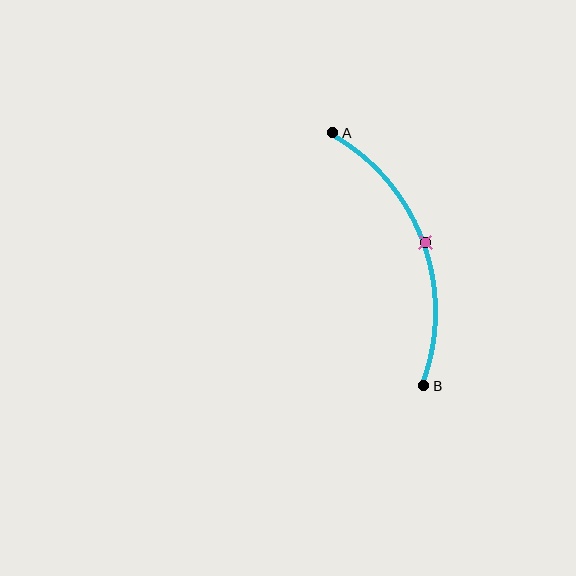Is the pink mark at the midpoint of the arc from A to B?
Yes. The pink mark lies on the arc at equal arc-length from both A and B — it is the arc midpoint.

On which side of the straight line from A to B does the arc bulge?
The arc bulges to the right of the straight line connecting A and B.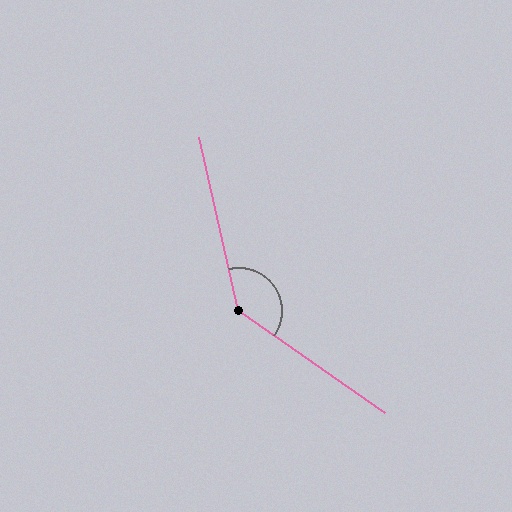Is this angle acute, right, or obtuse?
It is obtuse.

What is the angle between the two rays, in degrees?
Approximately 138 degrees.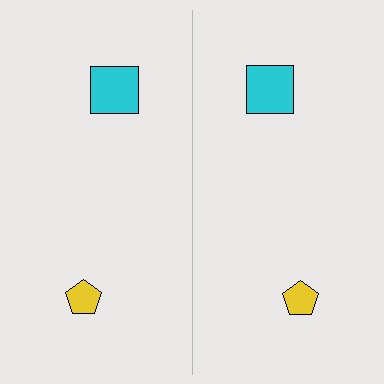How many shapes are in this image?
There are 4 shapes in this image.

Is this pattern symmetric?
Yes, this pattern has bilateral (reflection) symmetry.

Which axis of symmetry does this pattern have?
The pattern has a vertical axis of symmetry running through the center of the image.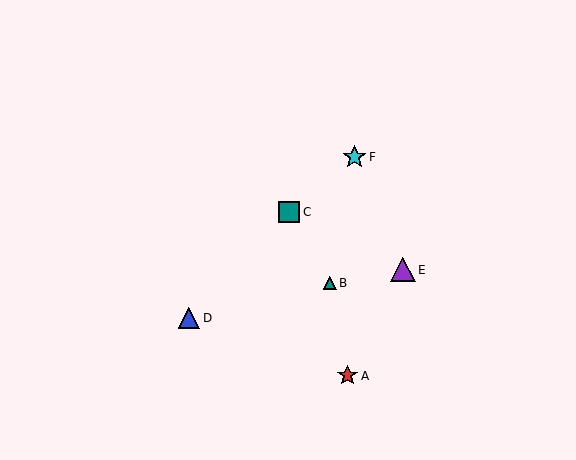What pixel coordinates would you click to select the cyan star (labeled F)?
Click at (354, 157) to select the cyan star F.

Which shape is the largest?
The purple triangle (labeled E) is the largest.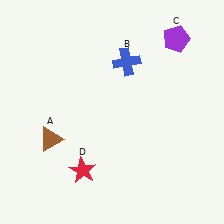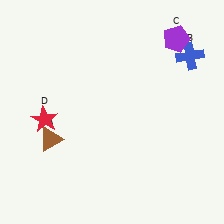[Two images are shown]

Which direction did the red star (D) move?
The red star (D) moved up.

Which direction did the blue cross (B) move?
The blue cross (B) moved right.